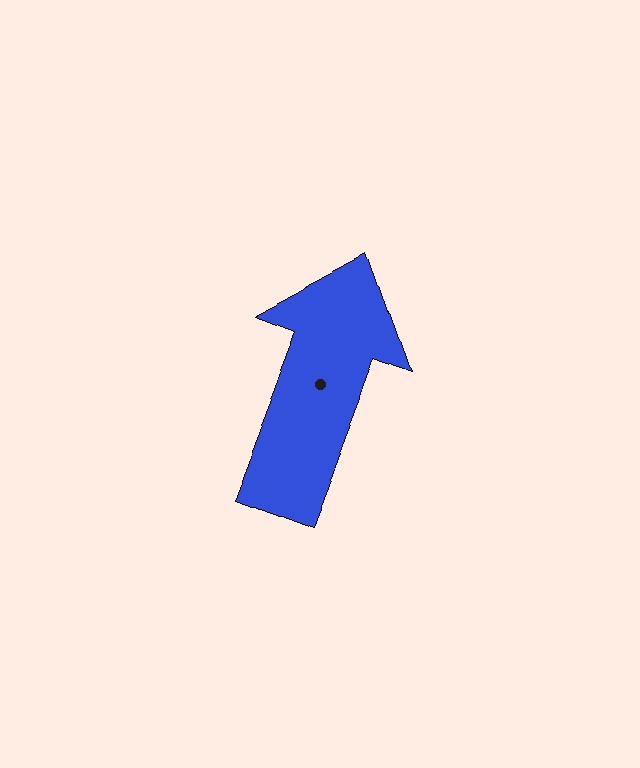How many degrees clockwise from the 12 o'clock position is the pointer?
Approximately 21 degrees.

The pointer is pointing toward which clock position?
Roughly 1 o'clock.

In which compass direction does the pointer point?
North.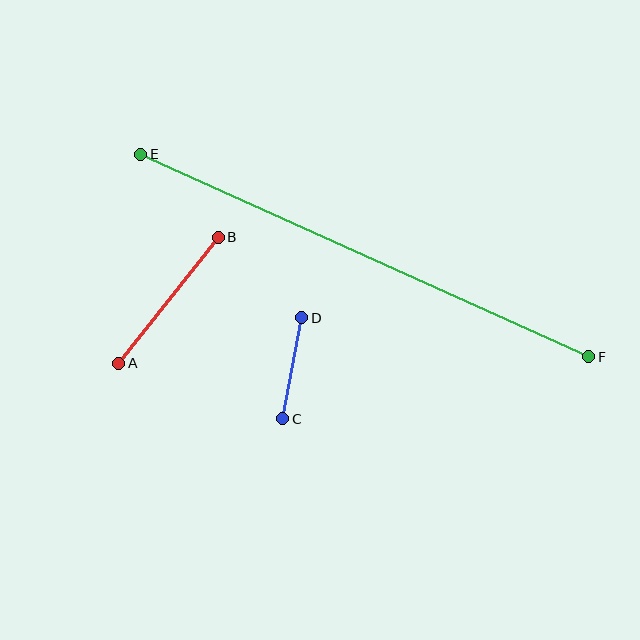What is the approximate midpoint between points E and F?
The midpoint is at approximately (365, 256) pixels.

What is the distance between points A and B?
The distance is approximately 160 pixels.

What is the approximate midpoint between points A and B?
The midpoint is at approximately (168, 300) pixels.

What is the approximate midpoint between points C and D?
The midpoint is at approximately (292, 368) pixels.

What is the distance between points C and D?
The distance is approximately 103 pixels.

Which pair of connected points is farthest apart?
Points E and F are farthest apart.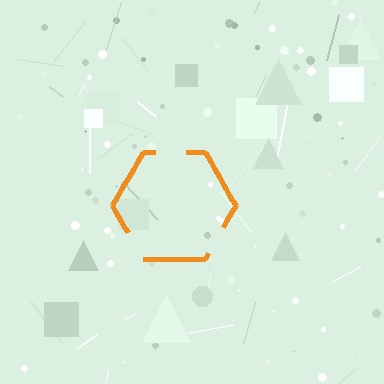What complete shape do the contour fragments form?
The contour fragments form a hexagon.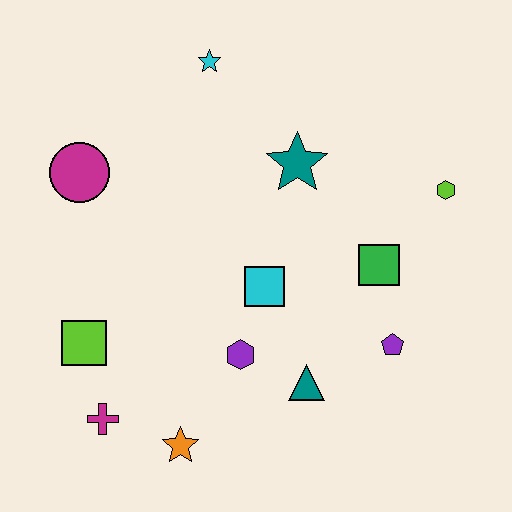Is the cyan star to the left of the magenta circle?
No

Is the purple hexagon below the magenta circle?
Yes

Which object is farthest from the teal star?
The magenta cross is farthest from the teal star.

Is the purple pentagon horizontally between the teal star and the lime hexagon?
Yes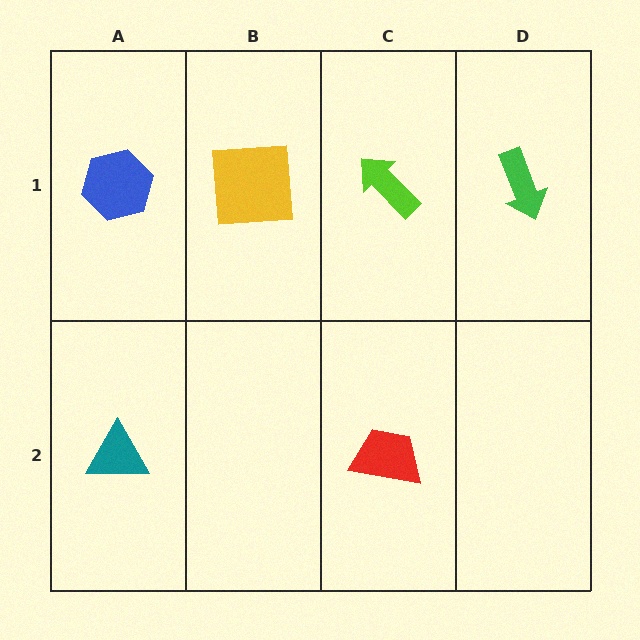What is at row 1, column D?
A green arrow.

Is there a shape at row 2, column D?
No, that cell is empty.